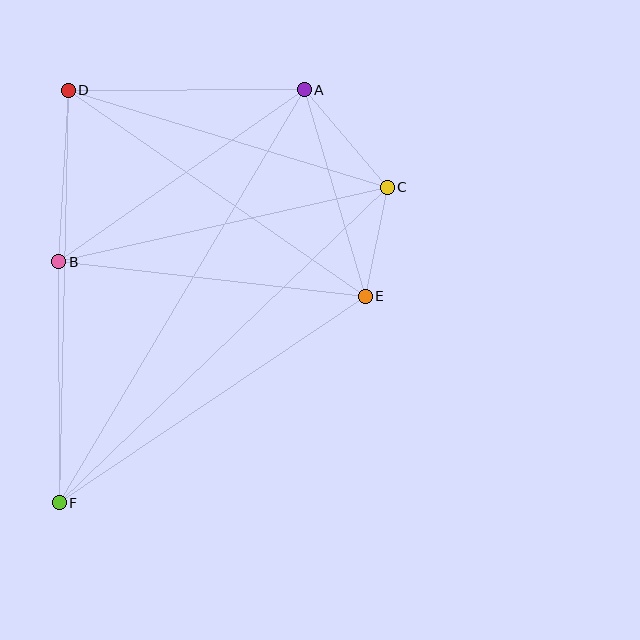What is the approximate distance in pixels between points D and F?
The distance between D and F is approximately 413 pixels.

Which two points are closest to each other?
Points C and E are closest to each other.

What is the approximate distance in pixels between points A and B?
The distance between A and B is approximately 300 pixels.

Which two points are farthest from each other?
Points A and F are farthest from each other.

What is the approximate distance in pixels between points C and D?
The distance between C and D is approximately 333 pixels.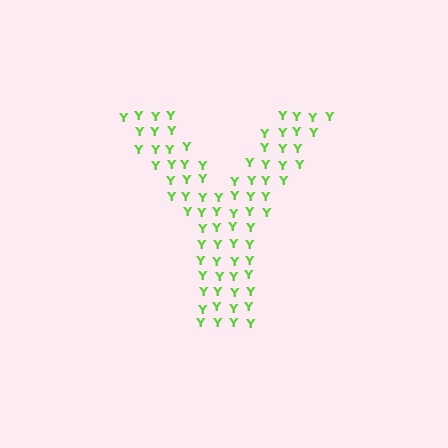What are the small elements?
The small elements are letter Y's.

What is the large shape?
The large shape is the letter Y.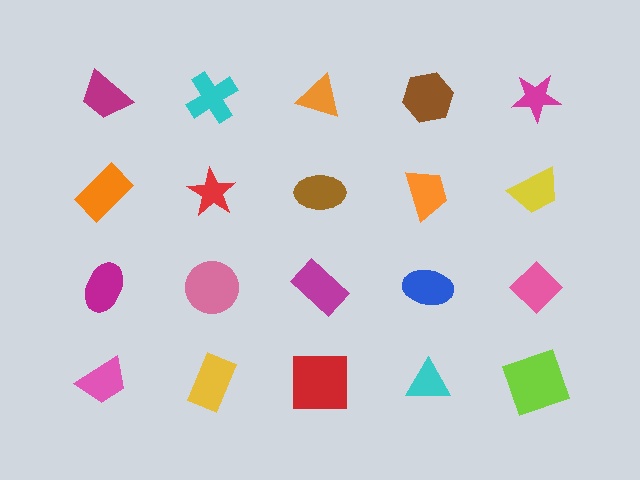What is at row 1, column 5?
A magenta star.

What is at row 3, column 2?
A pink circle.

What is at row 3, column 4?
A blue ellipse.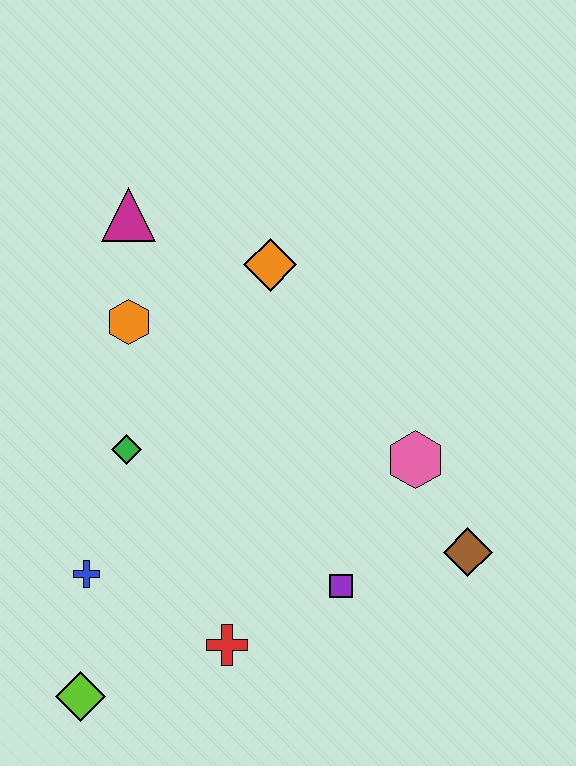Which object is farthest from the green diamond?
The brown diamond is farthest from the green diamond.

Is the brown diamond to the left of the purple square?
No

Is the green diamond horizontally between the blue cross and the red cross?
Yes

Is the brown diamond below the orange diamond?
Yes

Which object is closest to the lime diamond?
The blue cross is closest to the lime diamond.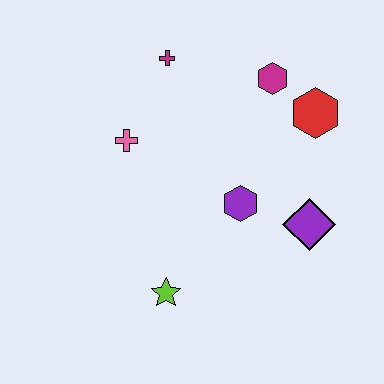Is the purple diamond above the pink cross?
No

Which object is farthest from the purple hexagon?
The magenta cross is farthest from the purple hexagon.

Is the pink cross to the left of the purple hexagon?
Yes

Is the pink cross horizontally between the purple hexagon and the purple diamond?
No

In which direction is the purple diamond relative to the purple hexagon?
The purple diamond is to the right of the purple hexagon.